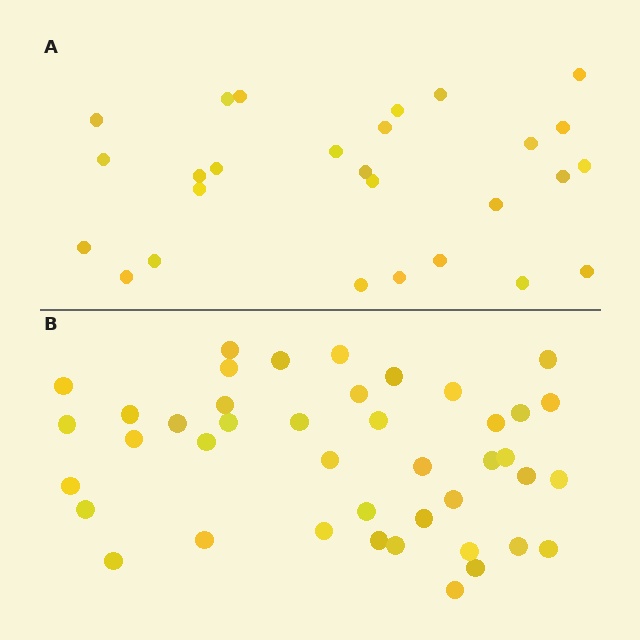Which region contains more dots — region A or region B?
Region B (the bottom region) has more dots.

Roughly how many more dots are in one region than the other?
Region B has approximately 15 more dots than region A.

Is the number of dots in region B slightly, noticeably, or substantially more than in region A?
Region B has substantially more. The ratio is roughly 1.6 to 1.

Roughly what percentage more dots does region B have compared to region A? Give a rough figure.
About 55% more.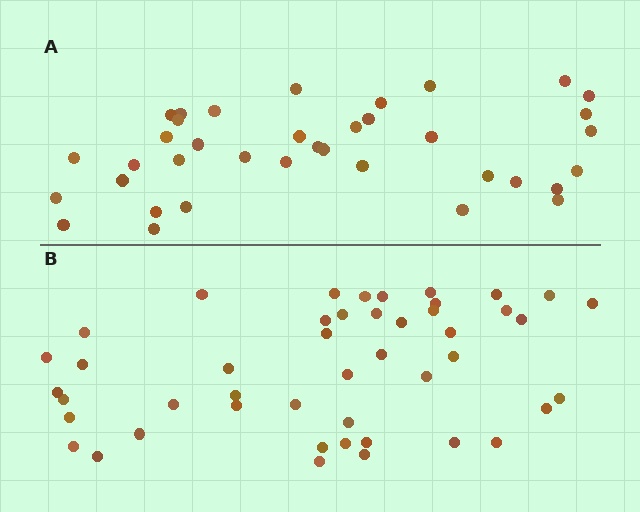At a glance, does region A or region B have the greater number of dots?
Region B (the bottom region) has more dots.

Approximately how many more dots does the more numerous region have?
Region B has roughly 8 or so more dots than region A.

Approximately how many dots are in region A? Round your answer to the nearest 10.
About 40 dots. (The exact count is 37, which rounds to 40.)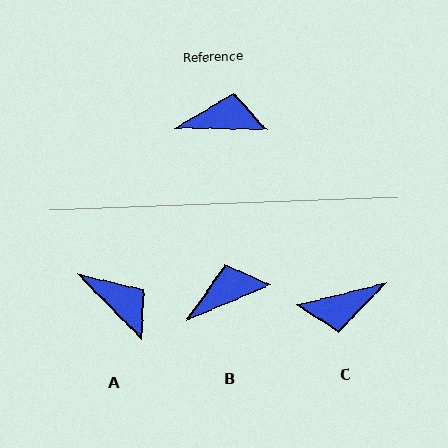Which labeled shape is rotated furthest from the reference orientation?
C, about 165 degrees away.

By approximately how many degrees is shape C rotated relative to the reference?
Approximately 165 degrees clockwise.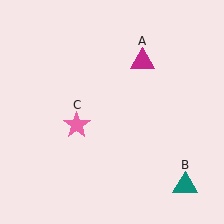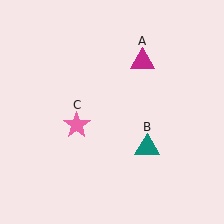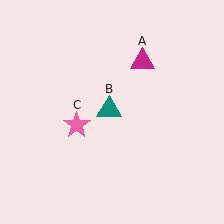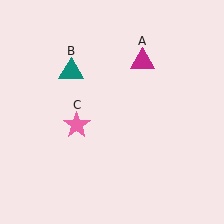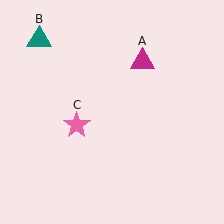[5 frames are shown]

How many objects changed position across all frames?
1 object changed position: teal triangle (object B).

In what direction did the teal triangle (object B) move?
The teal triangle (object B) moved up and to the left.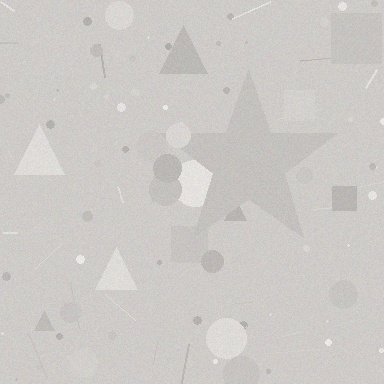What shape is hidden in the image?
A star is hidden in the image.